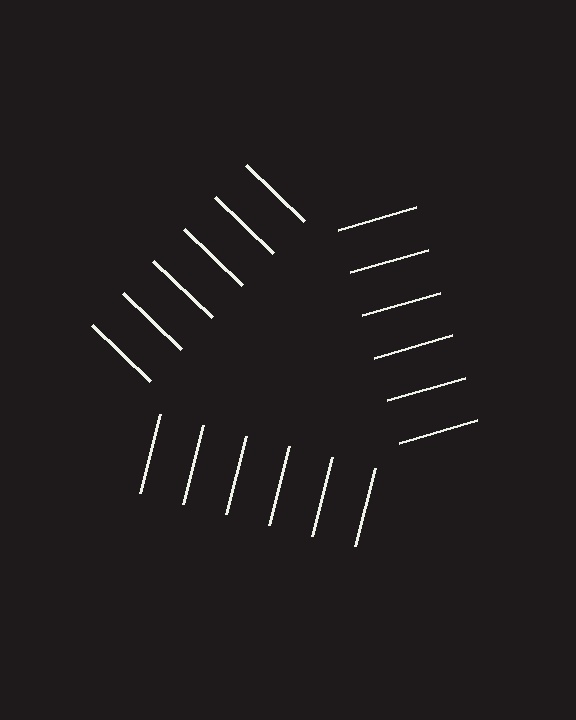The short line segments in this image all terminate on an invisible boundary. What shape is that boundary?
An illusory triangle — the line segments terminate on its edges but no continuous stroke is drawn.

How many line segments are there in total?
18 — 6 along each of the 3 edges.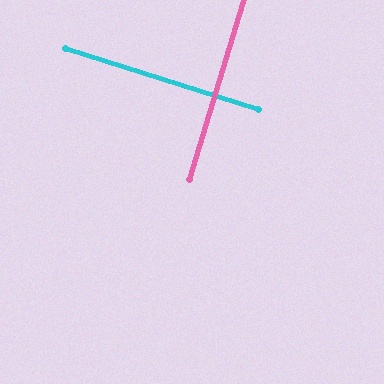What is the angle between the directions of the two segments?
Approximately 89 degrees.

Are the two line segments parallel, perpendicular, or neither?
Perpendicular — they meet at approximately 89°.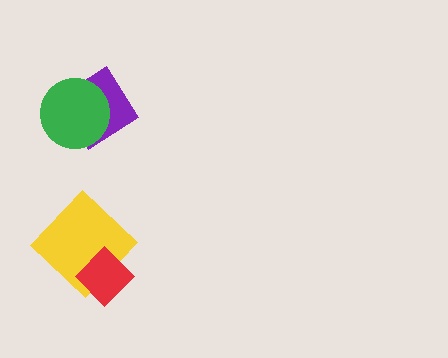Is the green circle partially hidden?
No, no other shape covers it.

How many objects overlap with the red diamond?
1 object overlaps with the red diamond.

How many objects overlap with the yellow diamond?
1 object overlaps with the yellow diamond.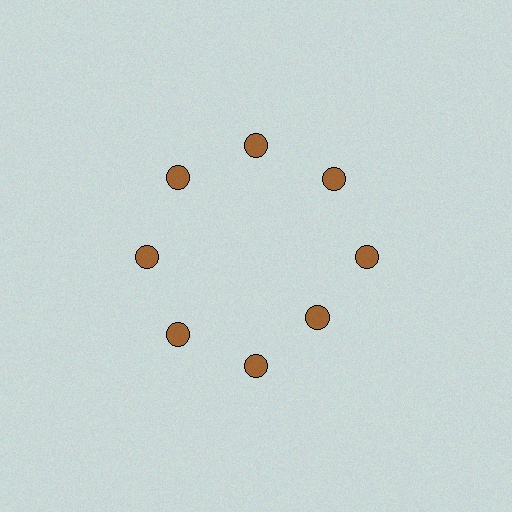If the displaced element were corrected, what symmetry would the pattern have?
It would have 8-fold rotational symmetry — the pattern would map onto itself every 45 degrees.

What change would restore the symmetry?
The symmetry would be restored by moving it outward, back onto the ring so that all 8 circles sit at equal angles and equal distance from the center.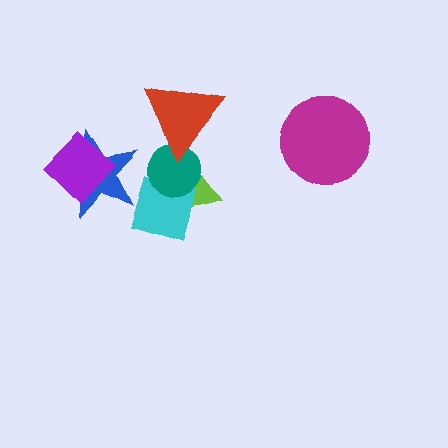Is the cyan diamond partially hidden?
Yes, it is partially covered by another shape.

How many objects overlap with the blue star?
3 objects overlap with the blue star.